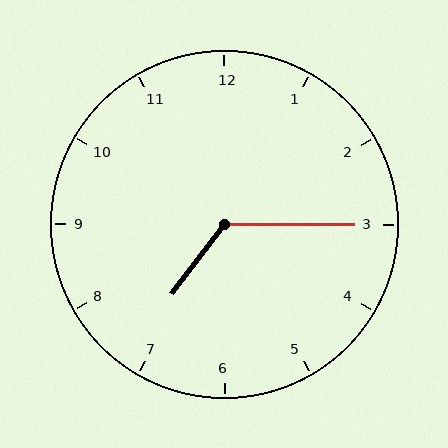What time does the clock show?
7:15.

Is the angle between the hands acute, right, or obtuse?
It is obtuse.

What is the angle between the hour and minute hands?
Approximately 128 degrees.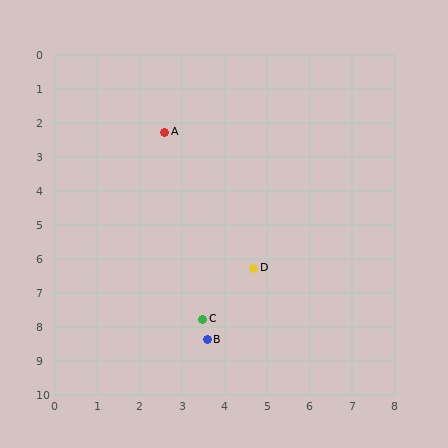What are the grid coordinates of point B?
Point B is at approximately (3.6, 8.4).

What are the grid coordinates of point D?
Point D is at approximately (4.7, 6.3).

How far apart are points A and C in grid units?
Points A and C are about 5.6 grid units apart.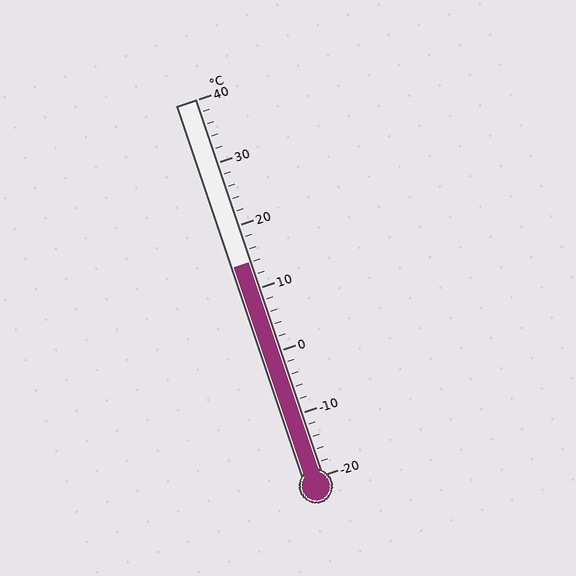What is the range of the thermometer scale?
The thermometer scale ranges from -20°C to 40°C.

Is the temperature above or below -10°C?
The temperature is above -10°C.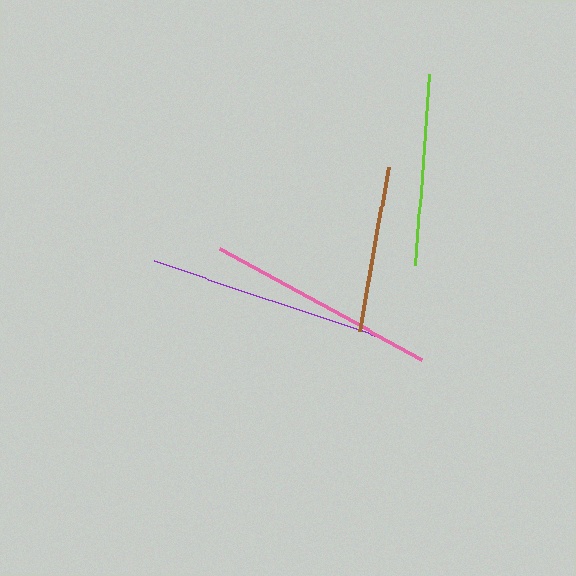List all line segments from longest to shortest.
From longest to shortest: purple, pink, lime, brown.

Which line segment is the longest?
The purple line is the longest at approximately 245 pixels.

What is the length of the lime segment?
The lime segment is approximately 191 pixels long.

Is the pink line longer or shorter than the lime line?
The pink line is longer than the lime line.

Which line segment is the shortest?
The brown line is the shortest at approximately 168 pixels.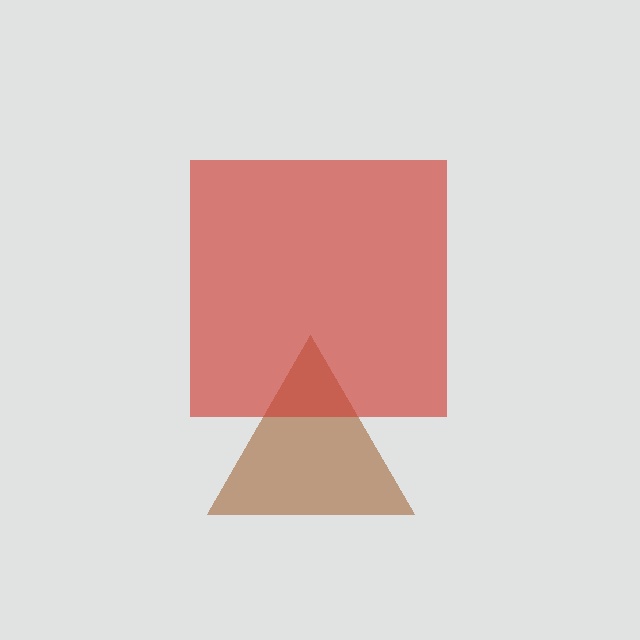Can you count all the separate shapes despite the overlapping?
Yes, there are 2 separate shapes.